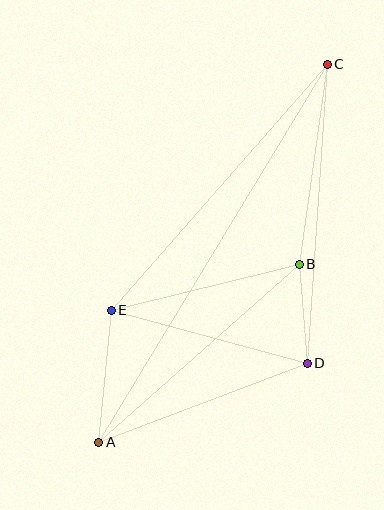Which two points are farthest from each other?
Points A and C are farthest from each other.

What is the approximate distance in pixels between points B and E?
The distance between B and E is approximately 194 pixels.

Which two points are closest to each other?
Points B and D are closest to each other.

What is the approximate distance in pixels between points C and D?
The distance between C and D is approximately 299 pixels.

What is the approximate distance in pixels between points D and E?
The distance between D and E is approximately 203 pixels.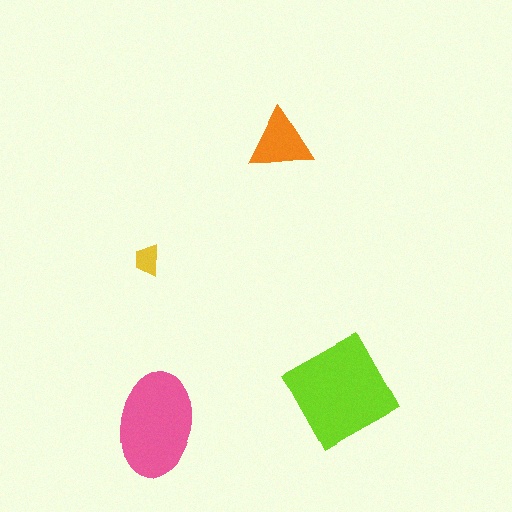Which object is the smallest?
The yellow trapezoid.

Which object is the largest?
The lime square.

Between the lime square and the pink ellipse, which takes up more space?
The lime square.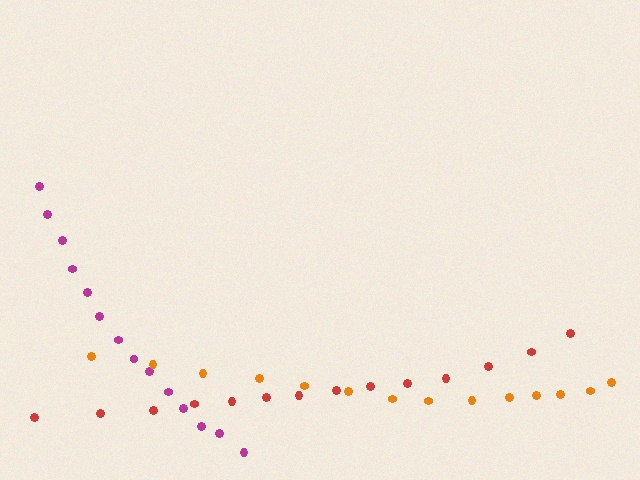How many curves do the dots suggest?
There are 3 distinct paths.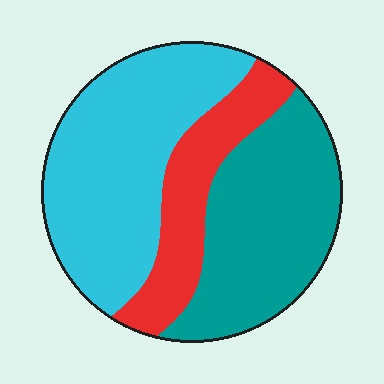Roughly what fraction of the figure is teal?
Teal covers roughly 35% of the figure.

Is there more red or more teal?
Teal.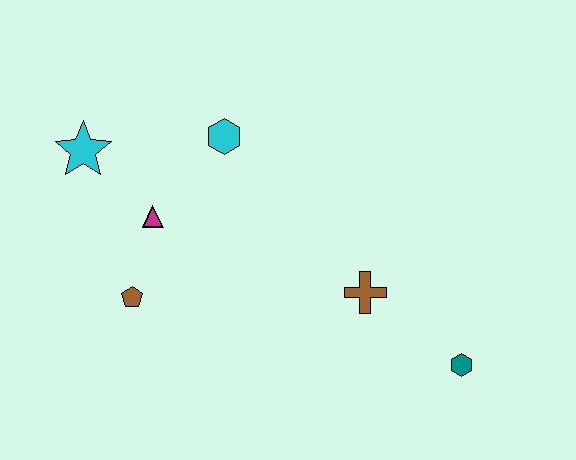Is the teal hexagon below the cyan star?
Yes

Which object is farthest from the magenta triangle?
The teal hexagon is farthest from the magenta triangle.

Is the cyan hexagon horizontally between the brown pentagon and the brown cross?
Yes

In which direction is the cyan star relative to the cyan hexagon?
The cyan star is to the left of the cyan hexagon.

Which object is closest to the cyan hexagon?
The magenta triangle is closest to the cyan hexagon.